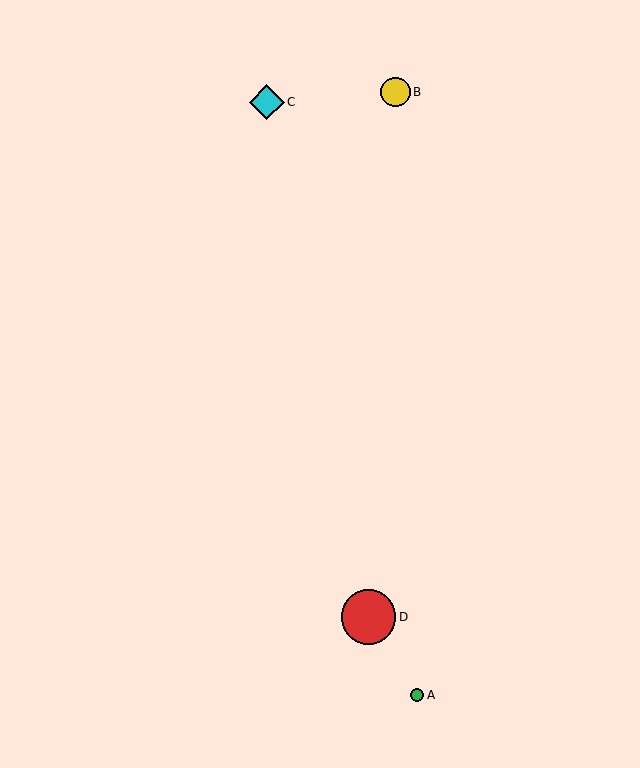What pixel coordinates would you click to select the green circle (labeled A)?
Click at (417, 695) to select the green circle A.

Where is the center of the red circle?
The center of the red circle is at (369, 617).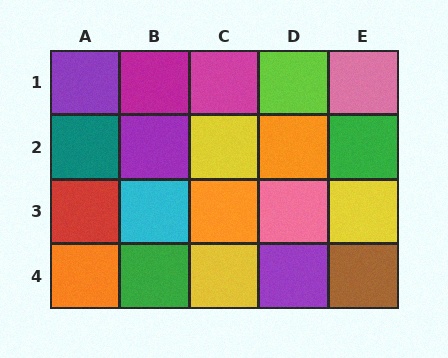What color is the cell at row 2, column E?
Green.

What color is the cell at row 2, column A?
Teal.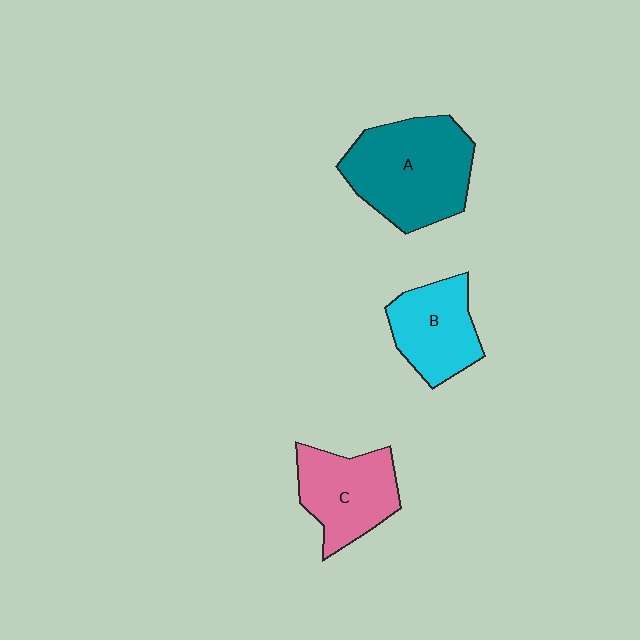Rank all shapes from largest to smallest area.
From largest to smallest: A (teal), C (pink), B (cyan).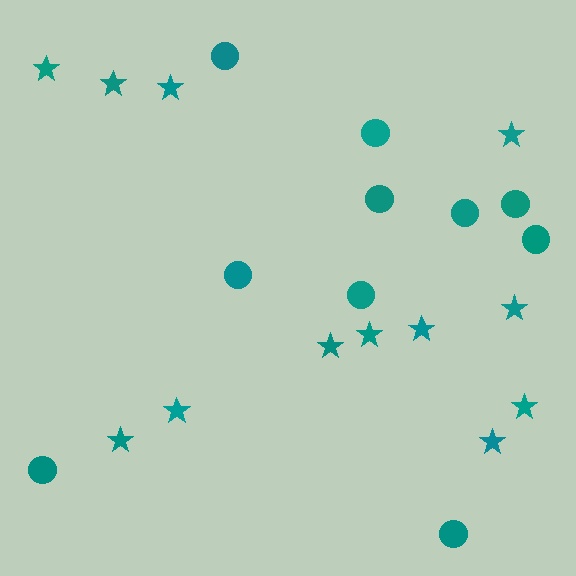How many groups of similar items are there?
There are 2 groups: one group of circles (10) and one group of stars (12).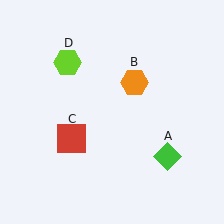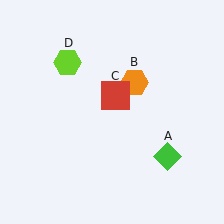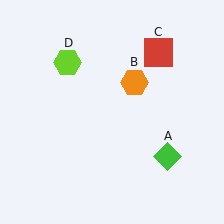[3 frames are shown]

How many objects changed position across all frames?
1 object changed position: red square (object C).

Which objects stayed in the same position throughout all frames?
Green diamond (object A) and orange hexagon (object B) and lime hexagon (object D) remained stationary.